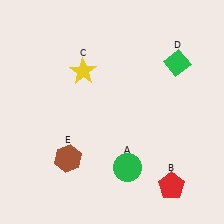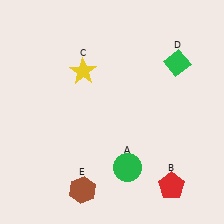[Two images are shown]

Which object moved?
The brown hexagon (E) moved down.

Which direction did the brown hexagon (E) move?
The brown hexagon (E) moved down.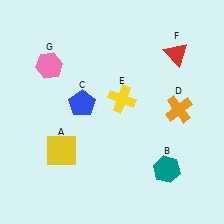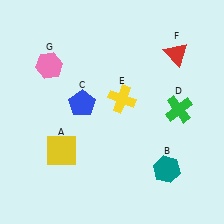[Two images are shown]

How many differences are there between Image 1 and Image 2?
There is 1 difference between the two images.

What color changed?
The cross (D) changed from orange in Image 1 to green in Image 2.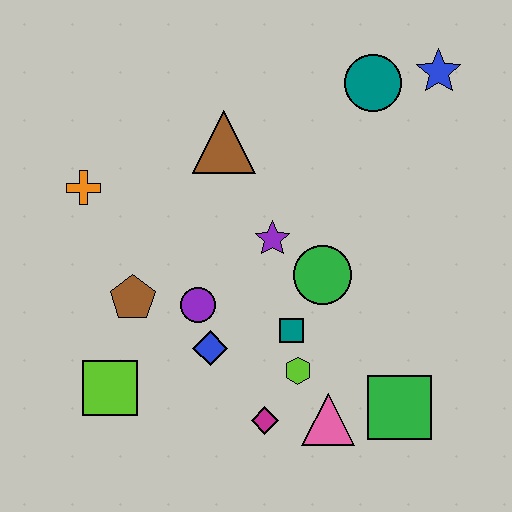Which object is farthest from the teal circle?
The lime square is farthest from the teal circle.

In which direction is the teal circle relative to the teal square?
The teal circle is above the teal square.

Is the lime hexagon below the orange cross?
Yes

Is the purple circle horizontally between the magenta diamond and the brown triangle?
No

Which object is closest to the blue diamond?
The purple circle is closest to the blue diamond.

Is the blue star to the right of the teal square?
Yes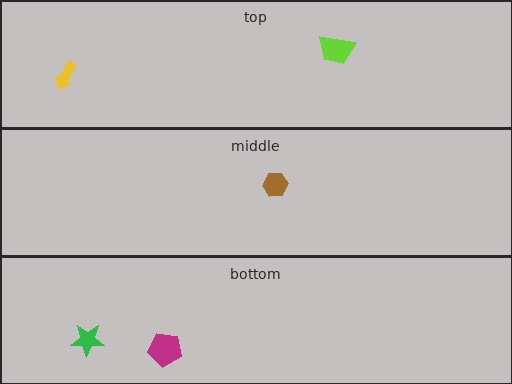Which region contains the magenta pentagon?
The bottom region.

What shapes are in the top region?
The lime trapezoid, the yellow arrow.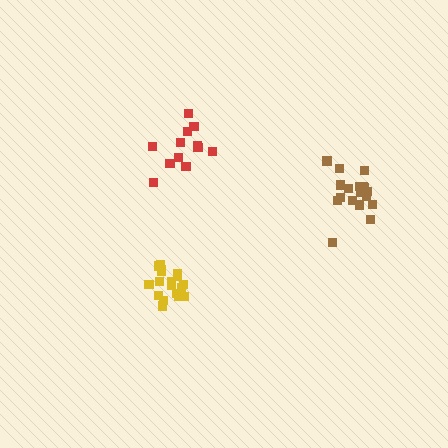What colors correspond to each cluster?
The clusters are colored: yellow, red, brown.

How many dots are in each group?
Group 1: 18 dots, Group 2: 12 dots, Group 3: 18 dots (48 total).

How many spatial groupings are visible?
There are 3 spatial groupings.